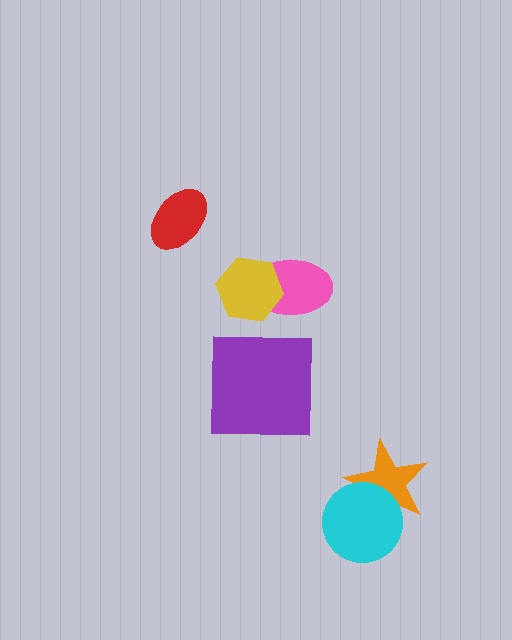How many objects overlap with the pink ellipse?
1 object overlaps with the pink ellipse.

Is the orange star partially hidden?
Yes, it is partially covered by another shape.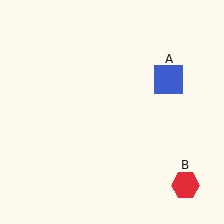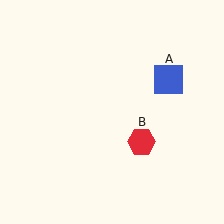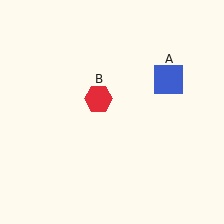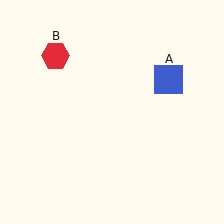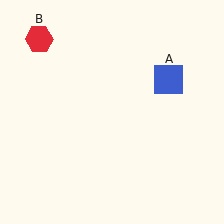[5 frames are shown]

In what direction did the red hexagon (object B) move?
The red hexagon (object B) moved up and to the left.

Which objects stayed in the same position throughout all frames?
Blue square (object A) remained stationary.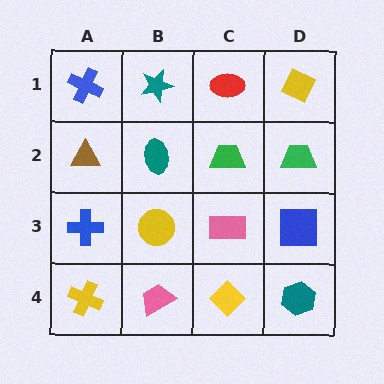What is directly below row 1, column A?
A brown triangle.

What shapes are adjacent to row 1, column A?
A brown triangle (row 2, column A), a teal star (row 1, column B).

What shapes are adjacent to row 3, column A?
A brown triangle (row 2, column A), a yellow cross (row 4, column A), a yellow circle (row 3, column B).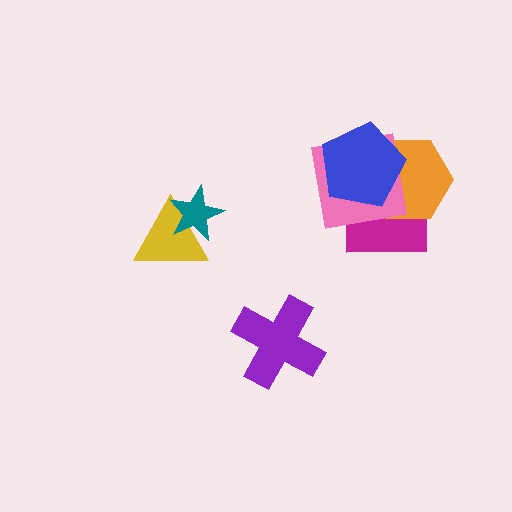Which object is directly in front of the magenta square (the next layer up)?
The orange hexagon is directly in front of the magenta square.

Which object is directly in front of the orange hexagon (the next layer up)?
The pink square is directly in front of the orange hexagon.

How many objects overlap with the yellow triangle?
1 object overlaps with the yellow triangle.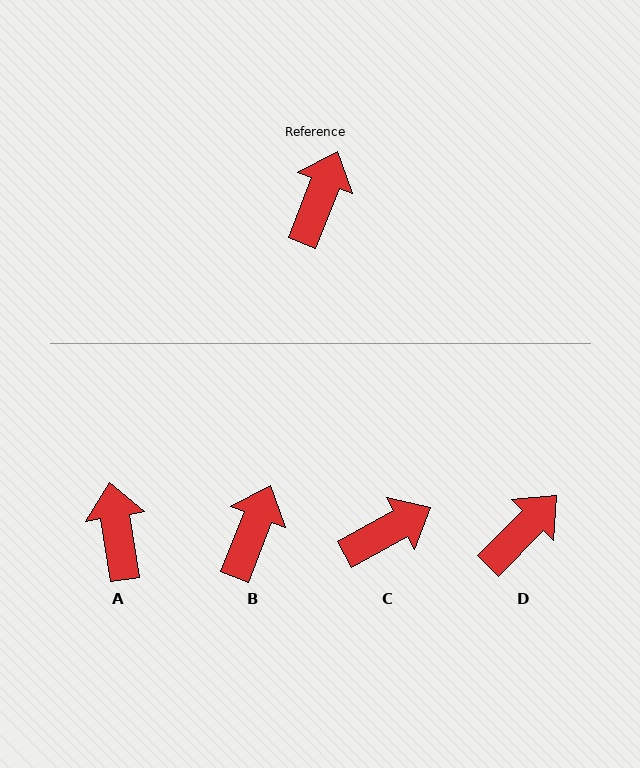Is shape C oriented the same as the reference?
No, it is off by about 40 degrees.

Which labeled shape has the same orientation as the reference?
B.